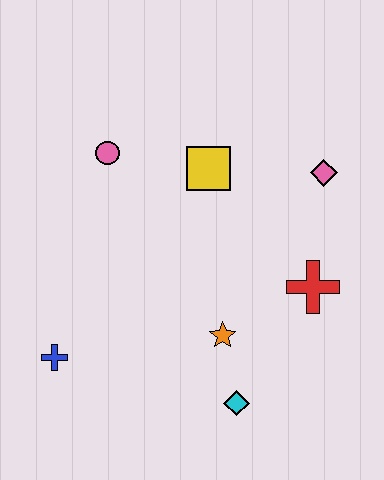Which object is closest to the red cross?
The orange star is closest to the red cross.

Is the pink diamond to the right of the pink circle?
Yes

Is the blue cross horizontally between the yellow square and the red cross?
No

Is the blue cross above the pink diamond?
No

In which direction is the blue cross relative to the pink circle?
The blue cross is below the pink circle.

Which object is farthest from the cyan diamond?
The pink circle is farthest from the cyan diamond.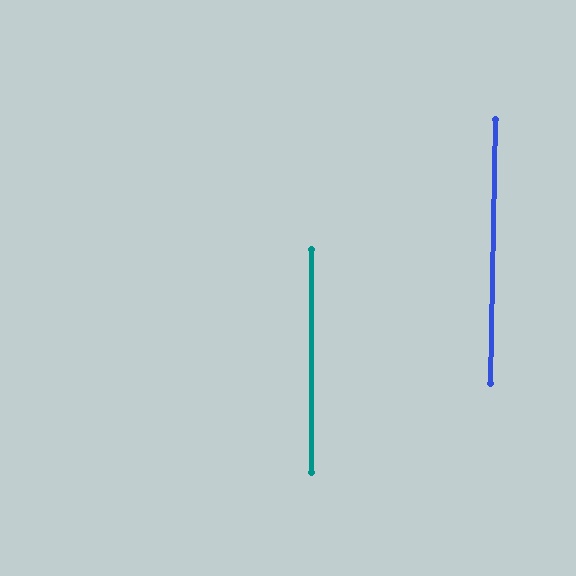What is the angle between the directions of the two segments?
Approximately 1 degree.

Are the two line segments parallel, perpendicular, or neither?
Parallel — their directions differ by only 0.9°.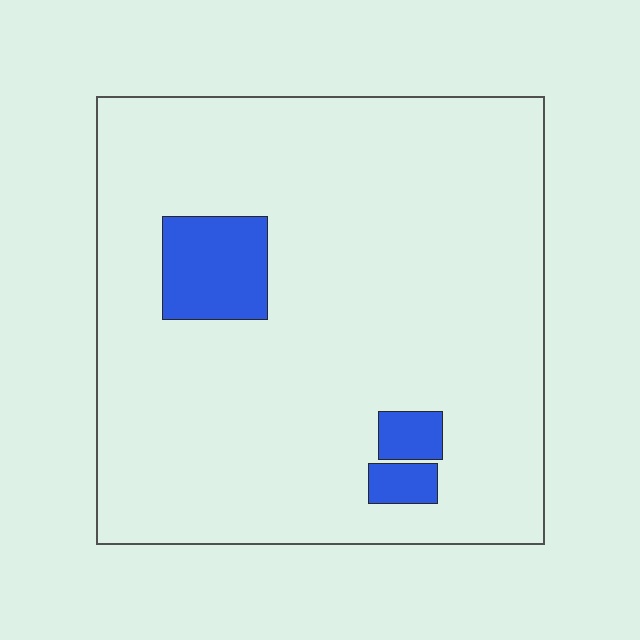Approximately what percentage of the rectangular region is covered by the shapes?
Approximately 10%.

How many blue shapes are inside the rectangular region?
3.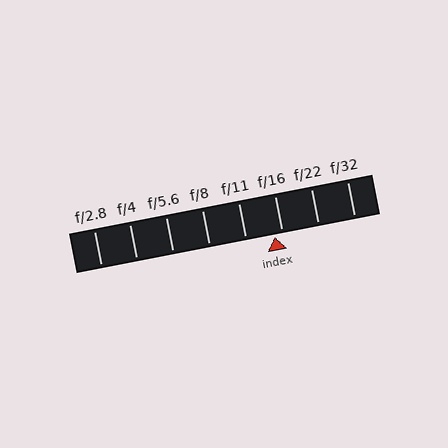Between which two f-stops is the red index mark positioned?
The index mark is between f/11 and f/16.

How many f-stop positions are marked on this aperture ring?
There are 8 f-stop positions marked.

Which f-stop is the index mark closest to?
The index mark is closest to f/16.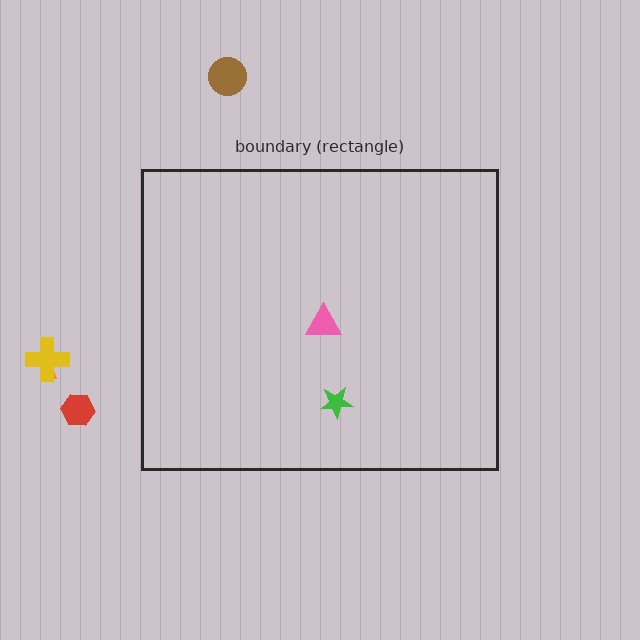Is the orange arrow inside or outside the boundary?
Outside.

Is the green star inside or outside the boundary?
Inside.